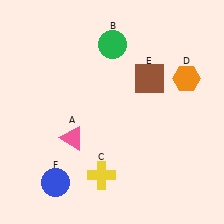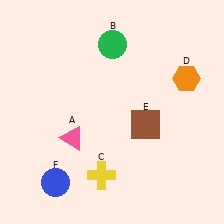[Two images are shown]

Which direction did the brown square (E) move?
The brown square (E) moved down.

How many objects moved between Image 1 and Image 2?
1 object moved between the two images.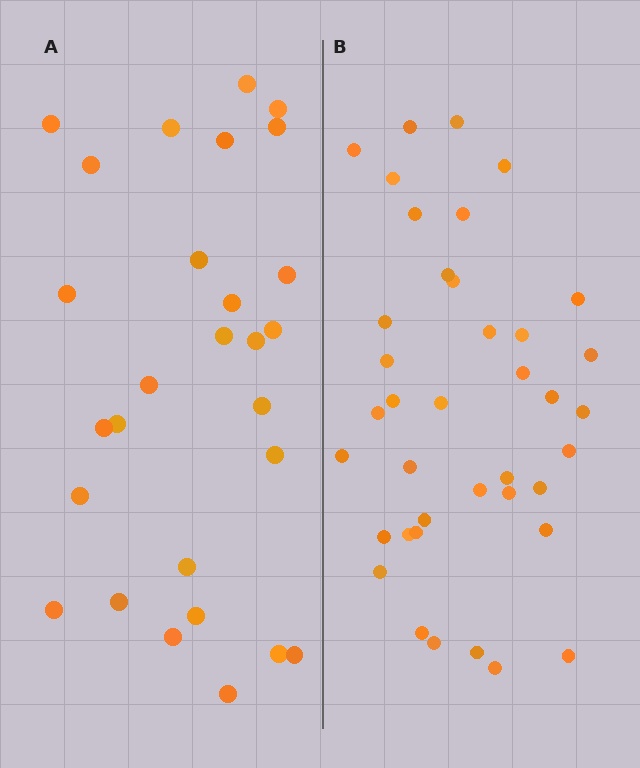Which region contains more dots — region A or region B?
Region B (the right region) has more dots.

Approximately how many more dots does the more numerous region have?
Region B has roughly 12 or so more dots than region A.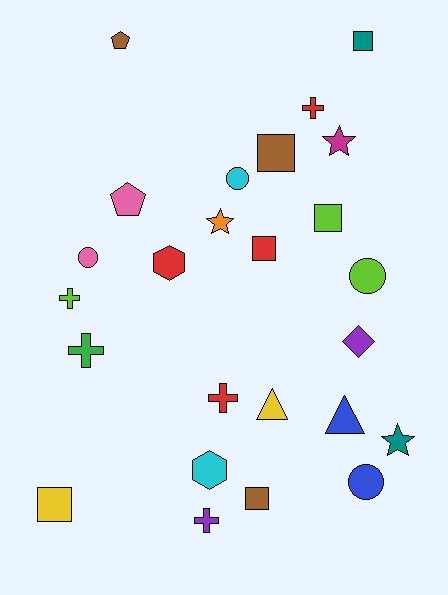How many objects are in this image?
There are 25 objects.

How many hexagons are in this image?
There are 2 hexagons.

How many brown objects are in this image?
There are 3 brown objects.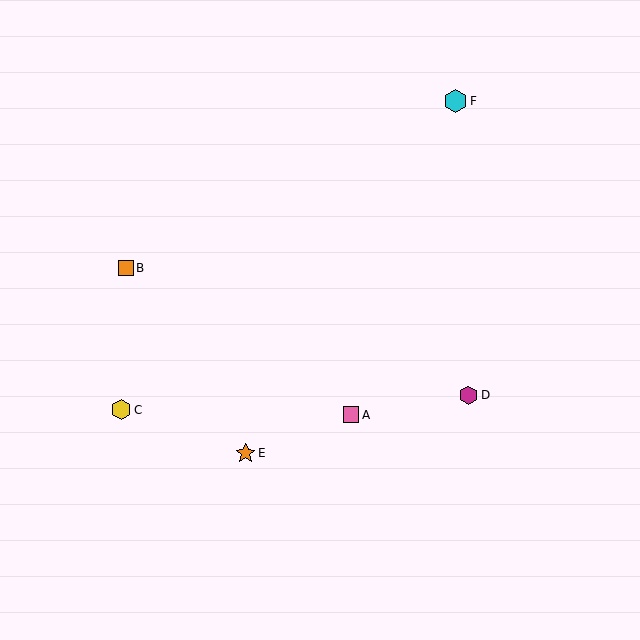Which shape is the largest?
The cyan hexagon (labeled F) is the largest.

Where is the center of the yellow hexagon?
The center of the yellow hexagon is at (121, 410).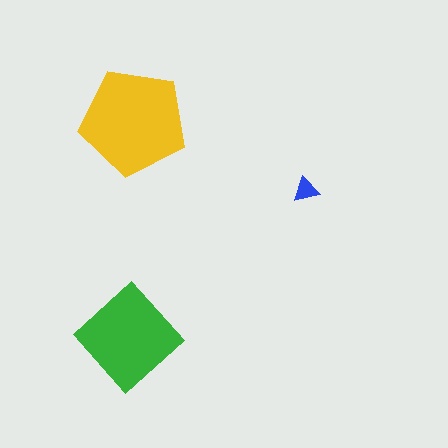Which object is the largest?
The yellow pentagon.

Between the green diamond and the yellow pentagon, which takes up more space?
The yellow pentagon.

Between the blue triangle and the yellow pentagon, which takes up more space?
The yellow pentagon.